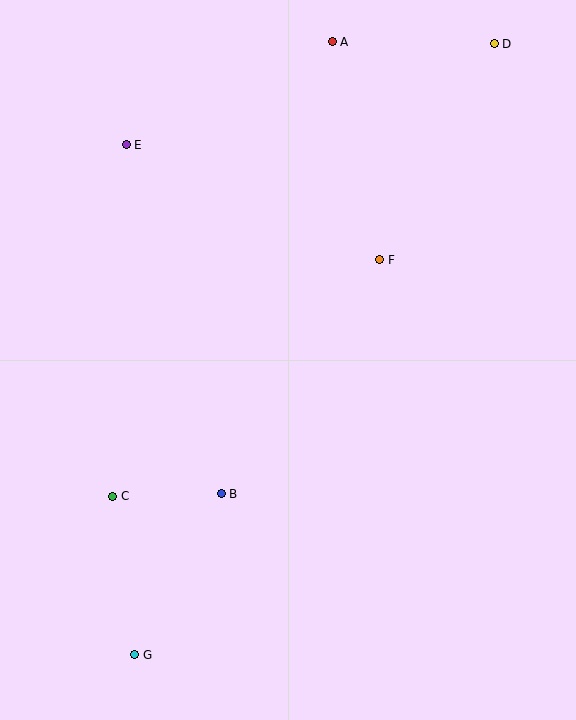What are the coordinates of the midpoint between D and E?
The midpoint between D and E is at (310, 94).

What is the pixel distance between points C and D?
The distance between C and D is 592 pixels.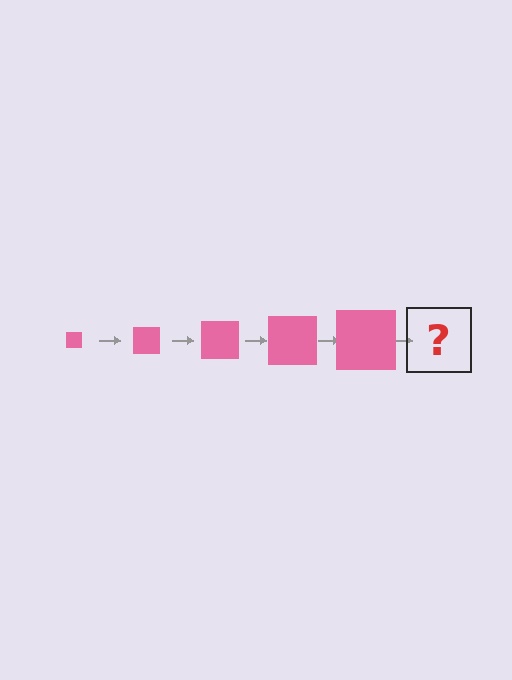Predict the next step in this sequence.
The next step is a pink square, larger than the previous one.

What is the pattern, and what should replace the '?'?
The pattern is that the square gets progressively larger each step. The '?' should be a pink square, larger than the previous one.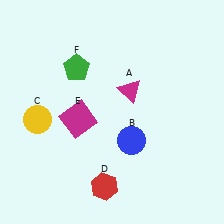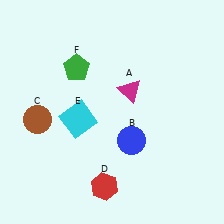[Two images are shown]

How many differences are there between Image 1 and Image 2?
There are 2 differences between the two images.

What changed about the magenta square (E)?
In Image 1, E is magenta. In Image 2, it changed to cyan.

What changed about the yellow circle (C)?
In Image 1, C is yellow. In Image 2, it changed to brown.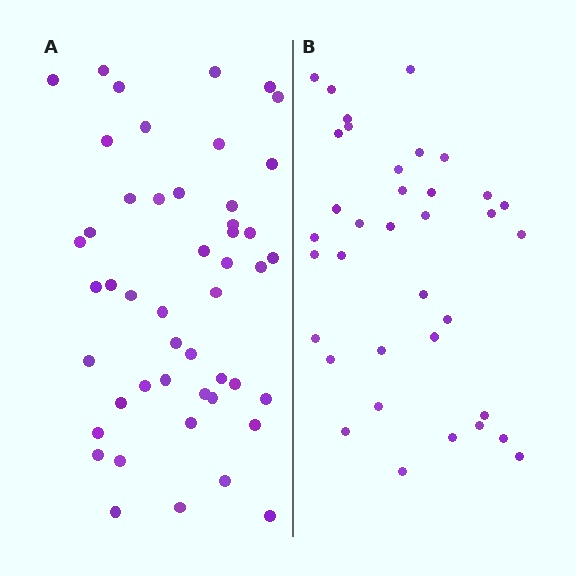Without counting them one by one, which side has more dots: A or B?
Region A (the left region) has more dots.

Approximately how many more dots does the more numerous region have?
Region A has roughly 12 or so more dots than region B.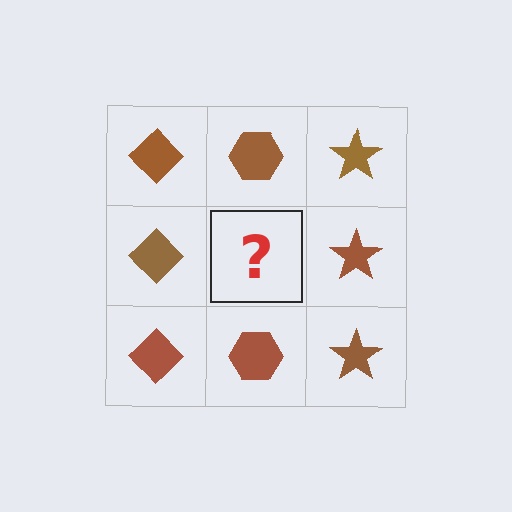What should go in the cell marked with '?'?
The missing cell should contain a brown hexagon.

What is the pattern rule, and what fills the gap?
The rule is that each column has a consistent shape. The gap should be filled with a brown hexagon.